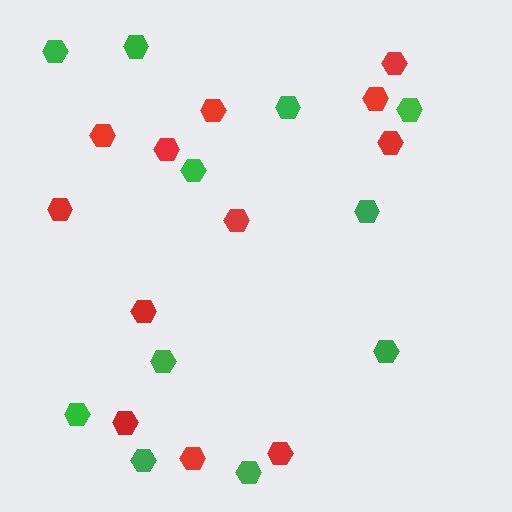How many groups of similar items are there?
There are 2 groups: one group of red hexagons (12) and one group of green hexagons (11).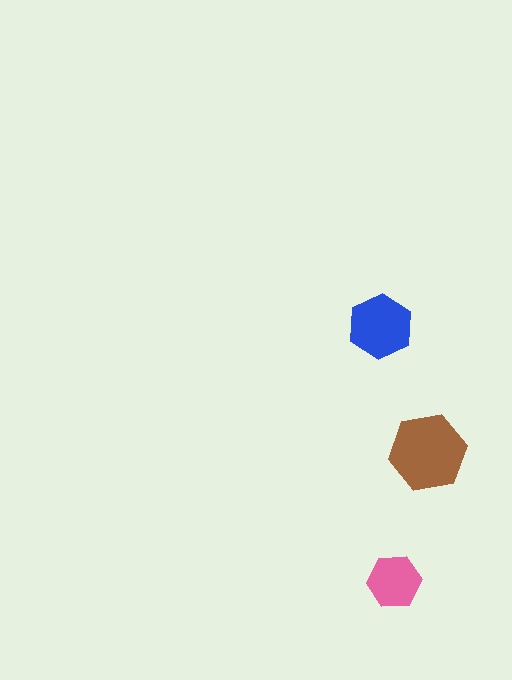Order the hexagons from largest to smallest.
the brown one, the blue one, the pink one.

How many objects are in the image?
There are 3 objects in the image.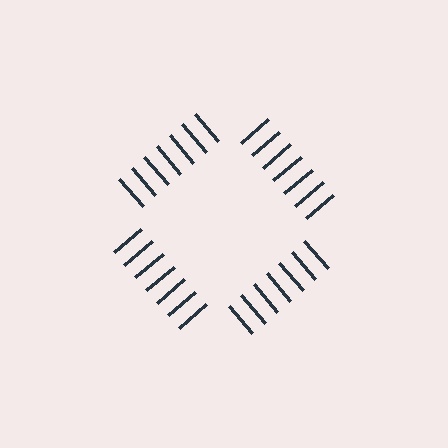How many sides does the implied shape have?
4 sides — the line-ends trace a square.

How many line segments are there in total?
28 — 7 along each of the 4 edges.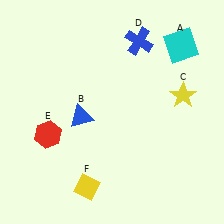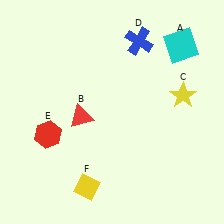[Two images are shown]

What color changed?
The triangle (B) changed from blue in Image 1 to red in Image 2.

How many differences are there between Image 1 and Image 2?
There is 1 difference between the two images.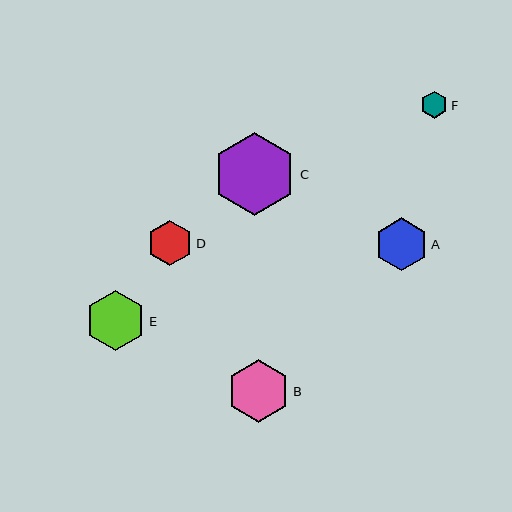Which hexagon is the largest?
Hexagon C is the largest with a size of approximately 83 pixels.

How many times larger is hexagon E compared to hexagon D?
Hexagon E is approximately 1.3 times the size of hexagon D.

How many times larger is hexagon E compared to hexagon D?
Hexagon E is approximately 1.3 times the size of hexagon D.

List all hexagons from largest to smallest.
From largest to smallest: C, B, E, A, D, F.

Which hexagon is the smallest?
Hexagon F is the smallest with a size of approximately 27 pixels.